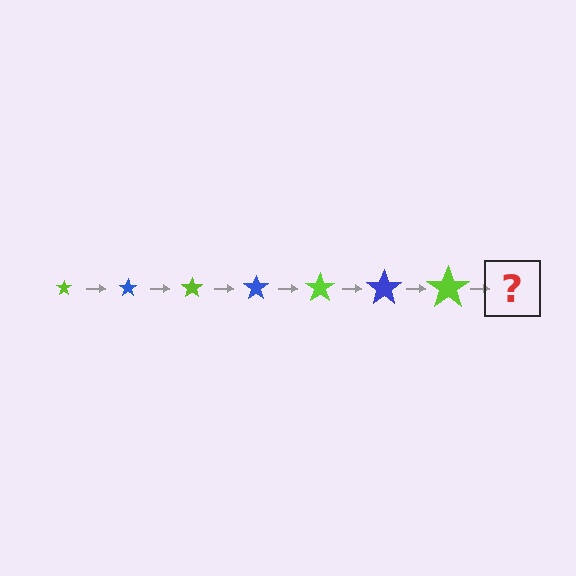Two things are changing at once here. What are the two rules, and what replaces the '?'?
The two rules are that the star grows larger each step and the color cycles through lime and blue. The '?' should be a blue star, larger than the previous one.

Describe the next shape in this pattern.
It should be a blue star, larger than the previous one.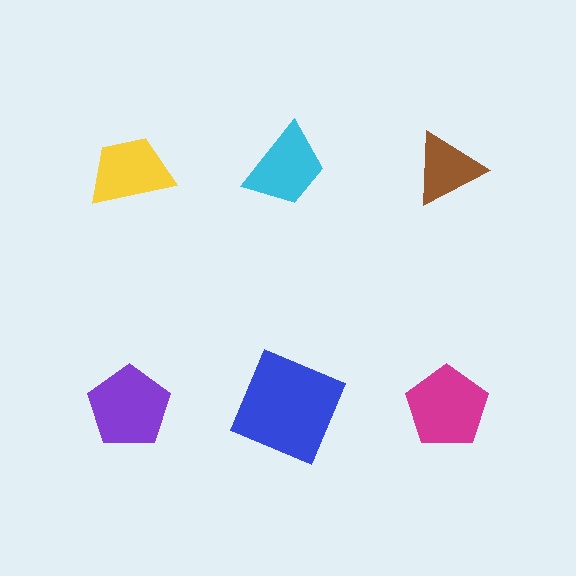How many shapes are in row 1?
3 shapes.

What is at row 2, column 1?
A purple pentagon.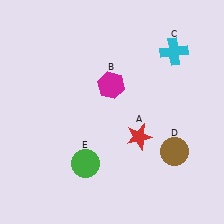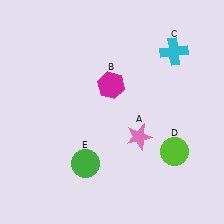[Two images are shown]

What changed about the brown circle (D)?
In Image 1, D is brown. In Image 2, it changed to lime.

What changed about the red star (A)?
In Image 1, A is red. In Image 2, it changed to pink.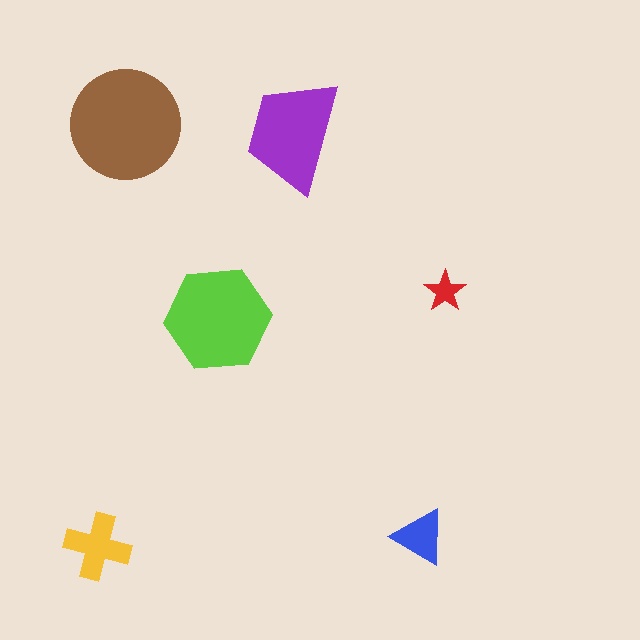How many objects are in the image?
There are 6 objects in the image.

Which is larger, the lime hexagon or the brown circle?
The brown circle.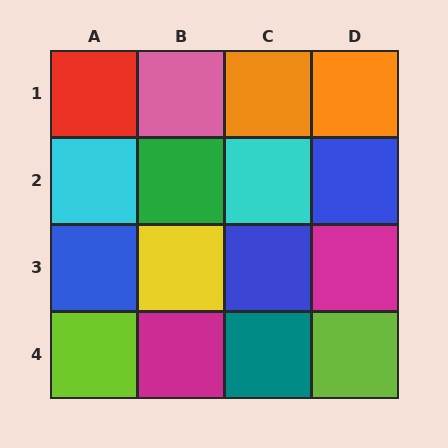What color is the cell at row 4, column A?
Lime.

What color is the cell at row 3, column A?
Blue.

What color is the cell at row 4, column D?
Lime.